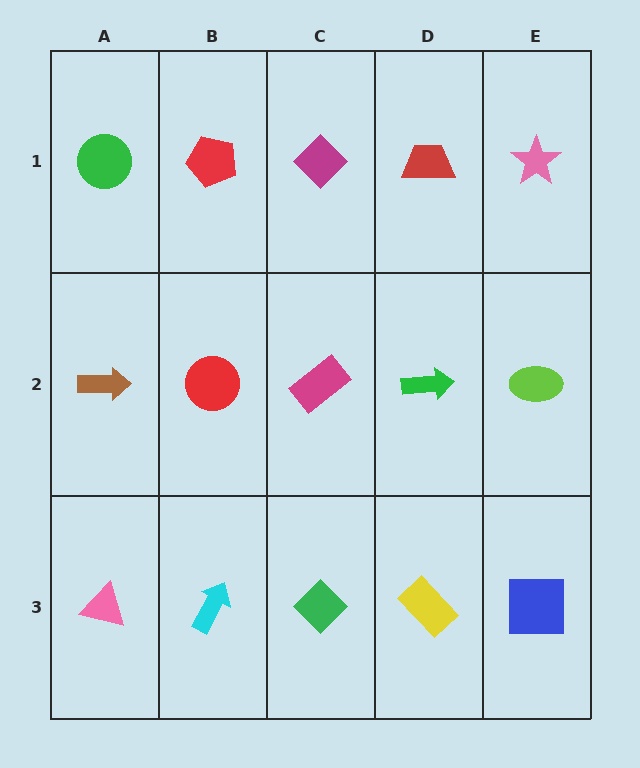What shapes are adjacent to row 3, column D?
A green arrow (row 2, column D), a green diamond (row 3, column C), a blue square (row 3, column E).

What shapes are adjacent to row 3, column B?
A red circle (row 2, column B), a pink triangle (row 3, column A), a green diamond (row 3, column C).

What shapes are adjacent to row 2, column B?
A red pentagon (row 1, column B), a cyan arrow (row 3, column B), a brown arrow (row 2, column A), a magenta rectangle (row 2, column C).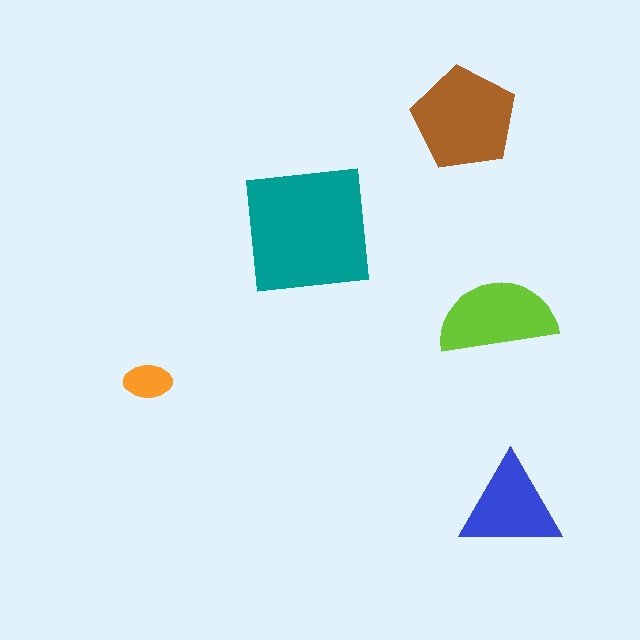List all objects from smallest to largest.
The orange ellipse, the blue triangle, the lime semicircle, the brown pentagon, the teal square.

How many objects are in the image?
There are 5 objects in the image.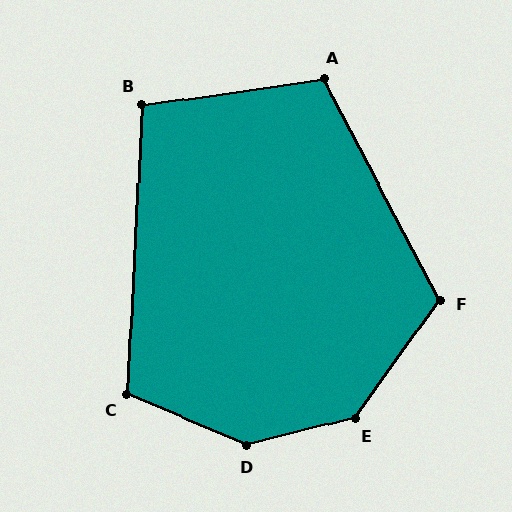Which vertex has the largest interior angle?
D, at approximately 143 degrees.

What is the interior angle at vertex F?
Approximately 116 degrees (obtuse).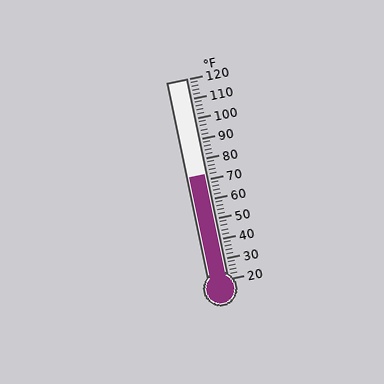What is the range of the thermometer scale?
The thermometer scale ranges from 20°F to 120°F.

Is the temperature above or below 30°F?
The temperature is above 30°F.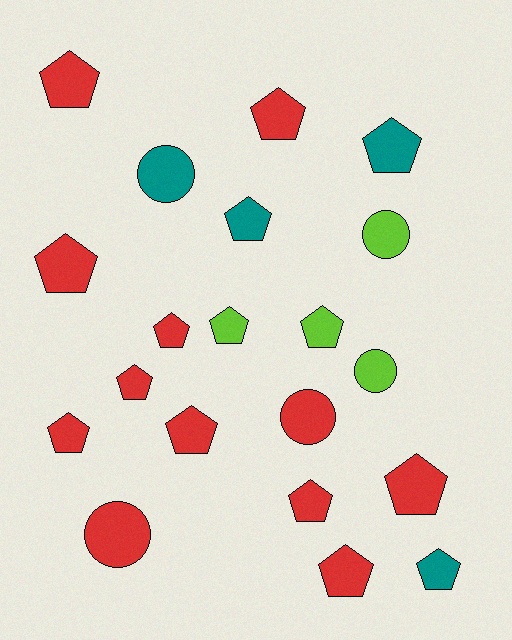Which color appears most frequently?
Red, with 12 objects.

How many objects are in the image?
There are 20 objects.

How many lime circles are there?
There are 2 lime circles.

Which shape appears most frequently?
Pentagon, with 15 objects.